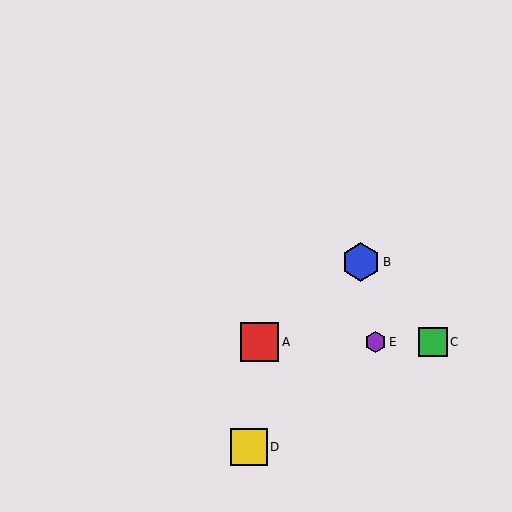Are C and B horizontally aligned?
No, C is at y≈342 and B is at y≈262.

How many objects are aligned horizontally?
3 objects (A, C, E) are aligned horizontally.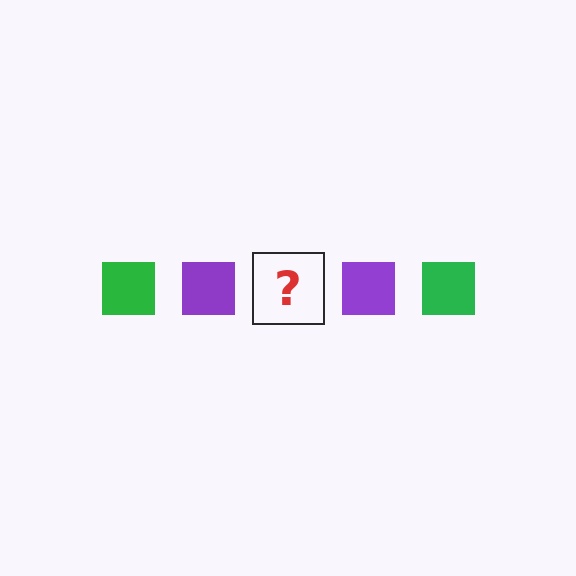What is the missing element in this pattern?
The missing element is a green square.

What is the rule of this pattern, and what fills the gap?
The rule is that the pattern cycles through green, purple squares. The gap should be filled with a green square.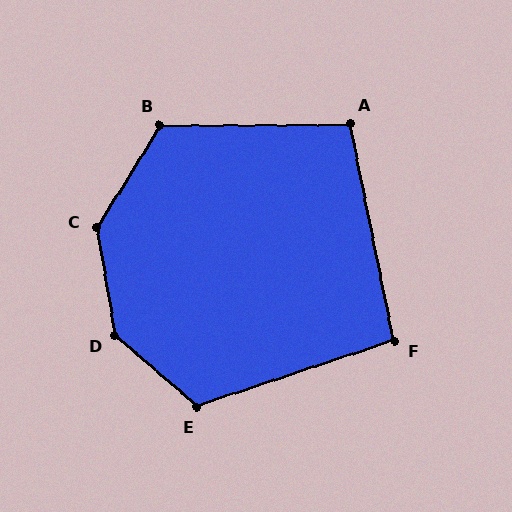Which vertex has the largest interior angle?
D, at approximately 141 degrees.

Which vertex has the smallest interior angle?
F, at approximately 97 degrees.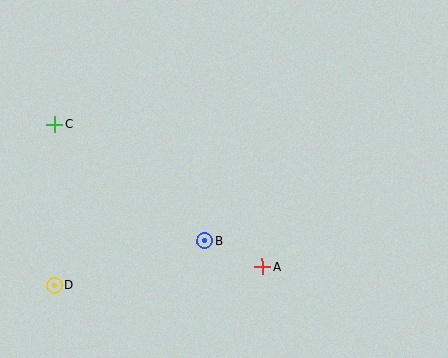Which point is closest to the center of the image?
Point B at (205, 241) is closest to the center.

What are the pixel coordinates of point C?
Point C is at (55, 125).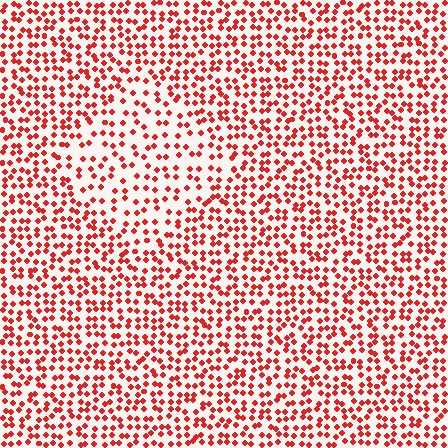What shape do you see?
I see a diamond.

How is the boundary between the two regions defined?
The boundary is defined by a change in element density (approximately 1.7x ratio). All elements are the same color, size, and shape.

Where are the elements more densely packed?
The elements are more densely packed outside the diamond boundary.